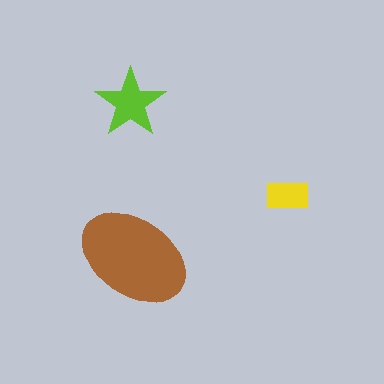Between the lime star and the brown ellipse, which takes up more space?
The brown ellipse.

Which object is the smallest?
The yellow rectangle.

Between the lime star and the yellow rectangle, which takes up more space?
The lime star.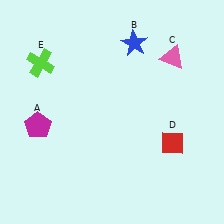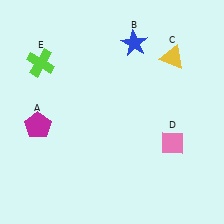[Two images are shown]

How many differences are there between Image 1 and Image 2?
There are 2 differences between the two images.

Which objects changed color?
C changed from pink to yellow. D changed from red to pink.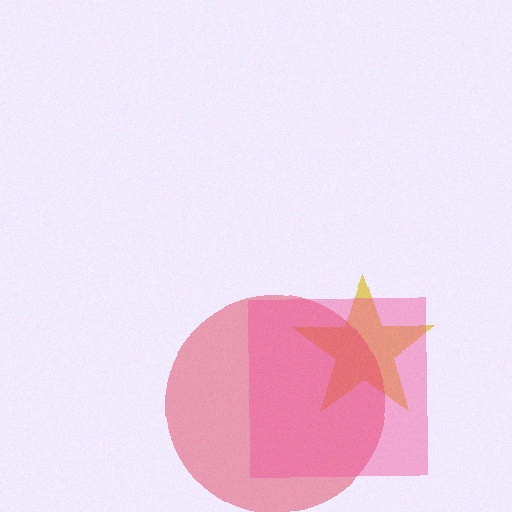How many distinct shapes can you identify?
There are 3 distinct shapes: a yellow star, a red circle, a pink square.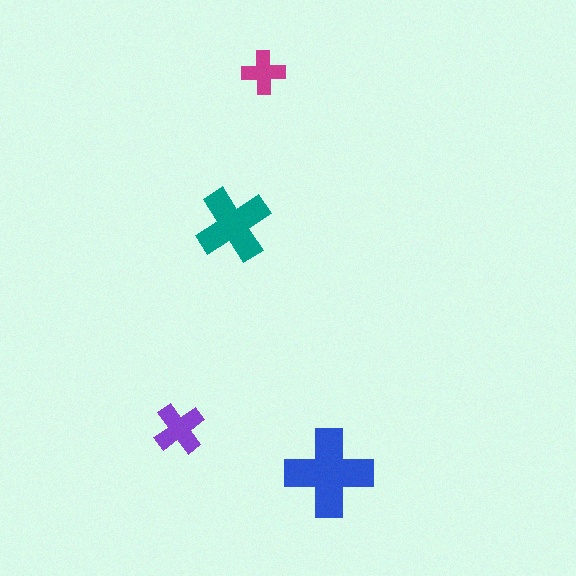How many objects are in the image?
There are 4 objects in the image.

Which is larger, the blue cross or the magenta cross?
The blue one.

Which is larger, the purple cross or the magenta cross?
The purple one.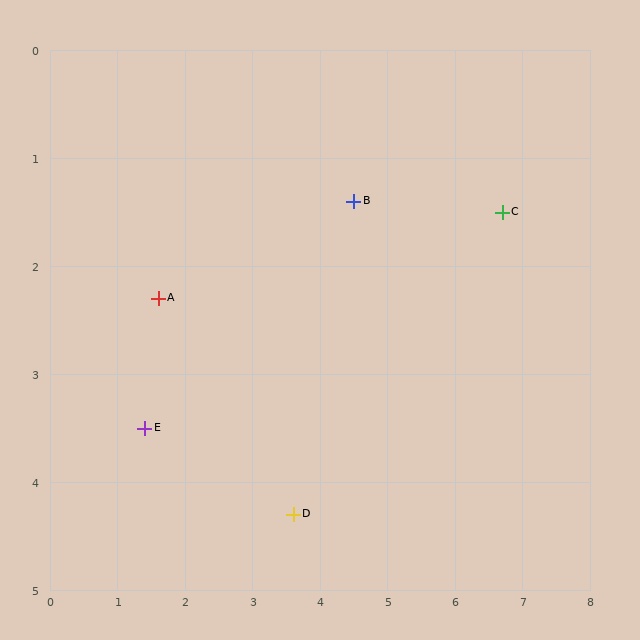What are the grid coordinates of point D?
Point D is at approximately (3.6, 4.3).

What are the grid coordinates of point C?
Point C is at approximately (6.7, 1.5).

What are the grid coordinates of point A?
Point A is at approximately (1.6, 2.3).